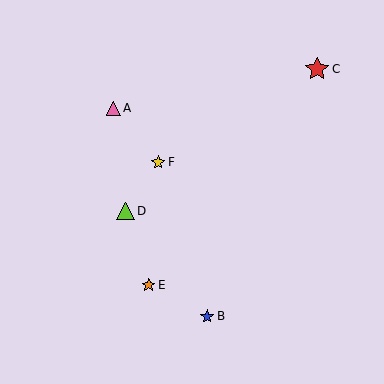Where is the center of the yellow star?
The center of the yellow star is at (158, 162).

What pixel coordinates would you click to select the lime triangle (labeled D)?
Click at (126, 211) to select the lime triangle D.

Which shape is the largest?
The red star (labeled C) is the largest.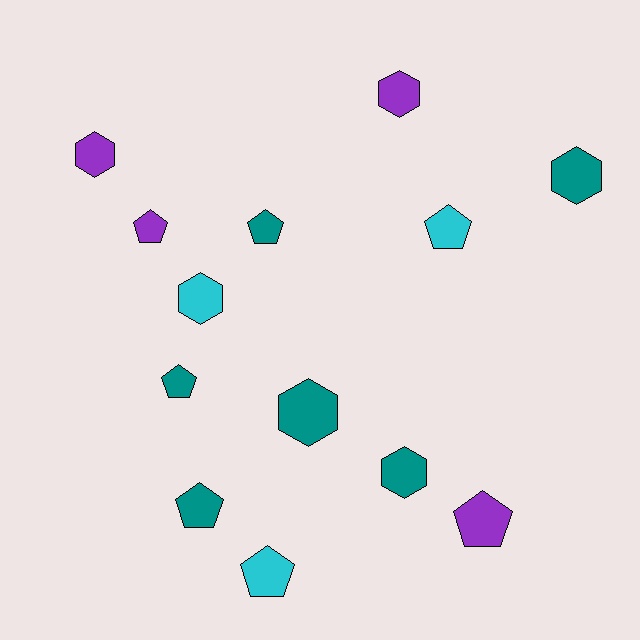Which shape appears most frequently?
Pentagon, with 7 objects.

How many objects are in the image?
There are 13 objects.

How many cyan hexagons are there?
There is 1 cyan hexagon.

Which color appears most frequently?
Teal, with 6 objects.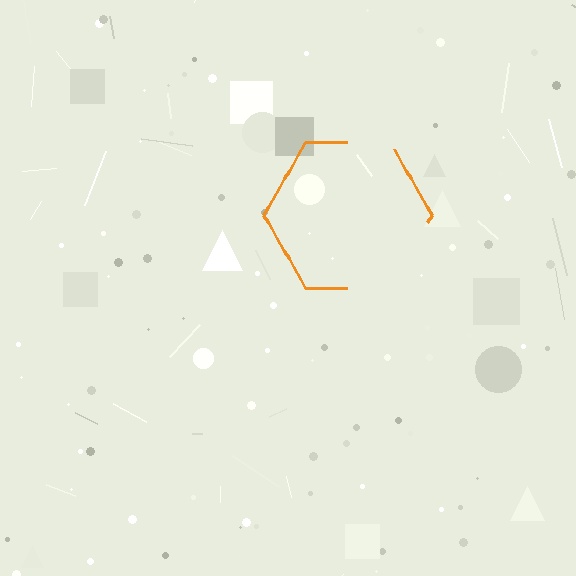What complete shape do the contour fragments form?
The contour fragments form a hexagon.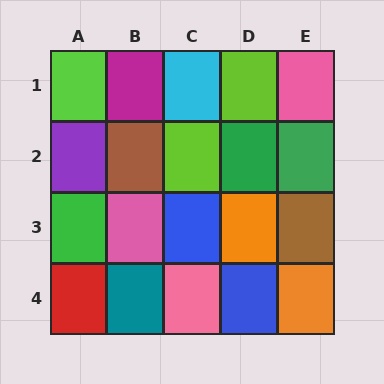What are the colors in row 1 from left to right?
Lime, magenta, cyan, lime, pink.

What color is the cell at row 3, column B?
Pink.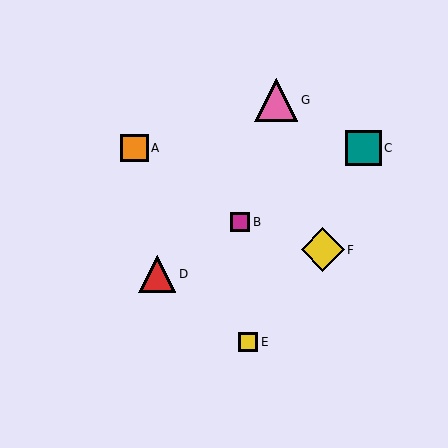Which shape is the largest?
The pink triangle (labeled G) is the largest.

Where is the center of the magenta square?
The center of the magenta square is at (240, 222).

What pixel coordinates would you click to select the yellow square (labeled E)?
Click at (248, 342) to select the yellow square E.